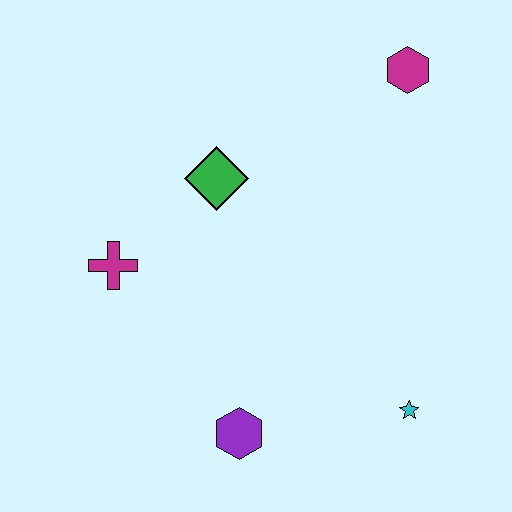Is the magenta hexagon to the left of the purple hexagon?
No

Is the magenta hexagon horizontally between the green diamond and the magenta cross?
No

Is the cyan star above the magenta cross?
No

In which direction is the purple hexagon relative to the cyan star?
The purple hexagon is to the left of the cyan star.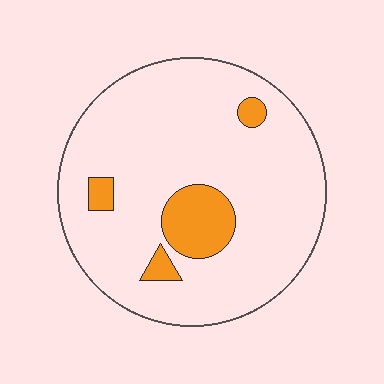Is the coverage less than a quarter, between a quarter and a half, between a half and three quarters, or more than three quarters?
Less than a quarter.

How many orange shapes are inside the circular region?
4.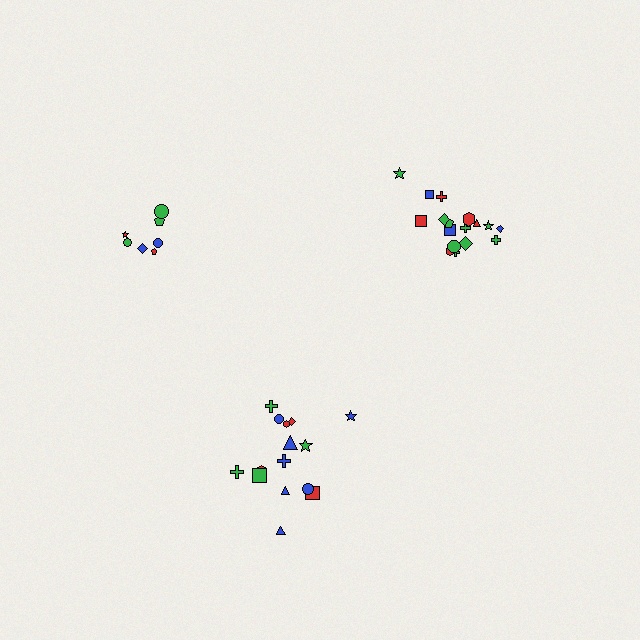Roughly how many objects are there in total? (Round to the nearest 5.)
Roughly 40 objects in total.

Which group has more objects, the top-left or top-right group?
The top-right group.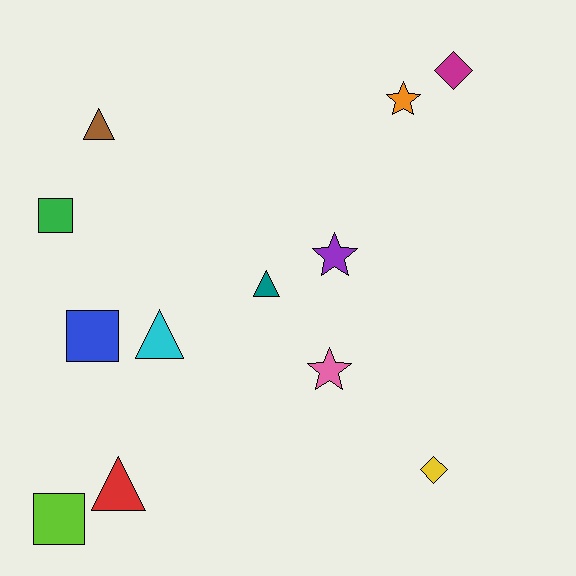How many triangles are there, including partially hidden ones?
There are 4 triangles.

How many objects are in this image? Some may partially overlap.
There are 12 objects.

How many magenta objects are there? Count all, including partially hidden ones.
There is 1 magenta object.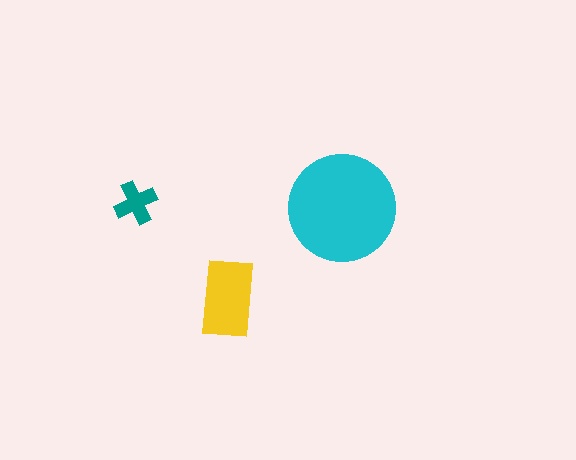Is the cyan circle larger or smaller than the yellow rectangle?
Larger.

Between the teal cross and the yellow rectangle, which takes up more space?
The yellow rectangle.